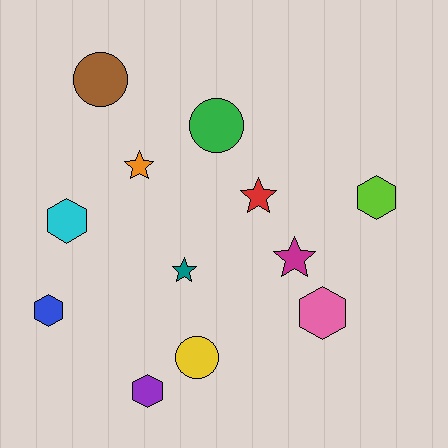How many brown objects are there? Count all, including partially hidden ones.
There is 1 brown object.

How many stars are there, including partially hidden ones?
There are 4 stars.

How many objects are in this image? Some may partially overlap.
There are 12 objects.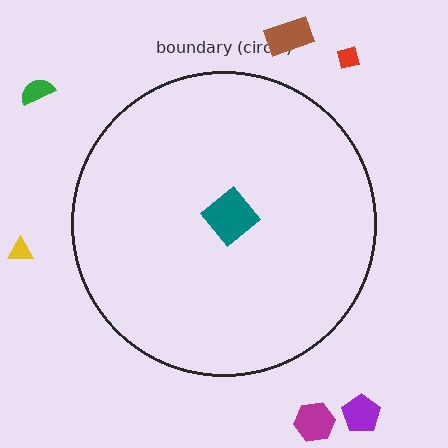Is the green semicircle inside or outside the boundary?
Outside.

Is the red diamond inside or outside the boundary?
Outside.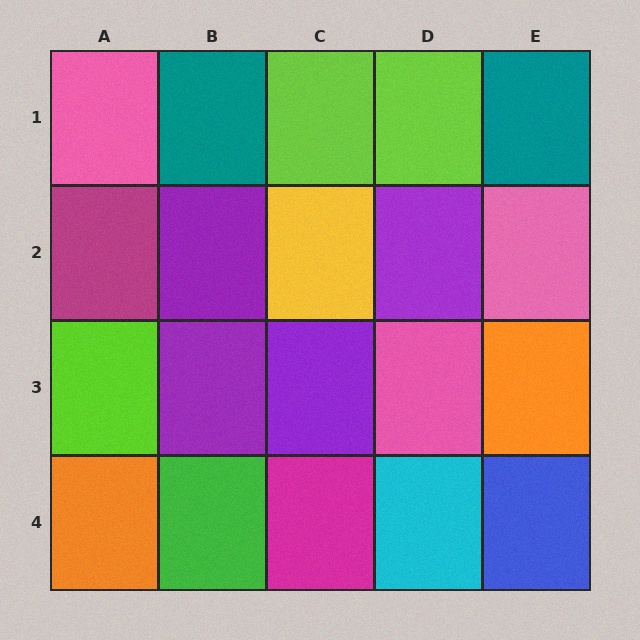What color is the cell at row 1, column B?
Teal.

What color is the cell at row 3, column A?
Lime.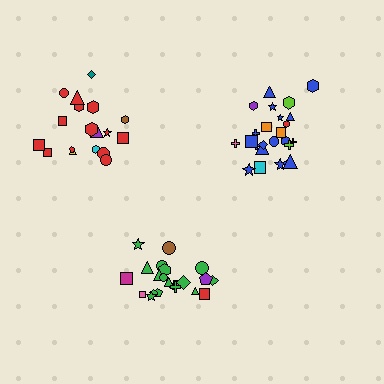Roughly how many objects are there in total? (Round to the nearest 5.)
Roughly 65 objects in total.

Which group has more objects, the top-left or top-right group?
The top-right group.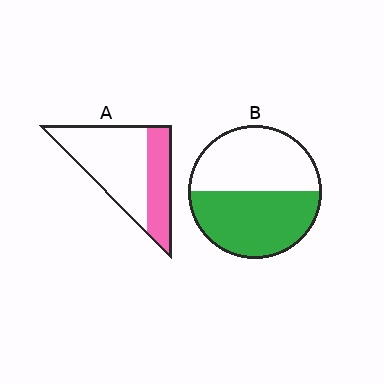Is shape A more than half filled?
No.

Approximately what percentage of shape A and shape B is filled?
A is approximately 35% and B is approximately 50%.